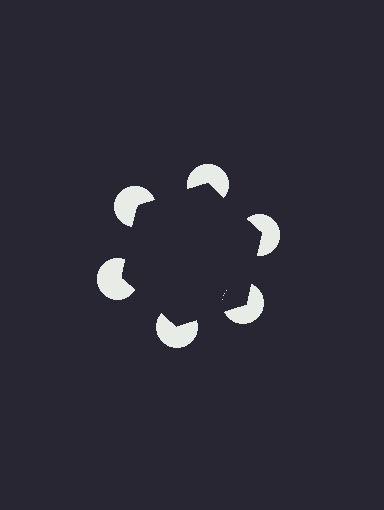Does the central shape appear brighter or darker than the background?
It typically appears slightly darker than the background, even though no actual brightness change is drawn.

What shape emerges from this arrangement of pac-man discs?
An illusory hexagon — its edges are inferred from the aligned wedge cuts in the pac-man discs, not physically drawn.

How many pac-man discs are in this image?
There are 6 — one at each vertex of the illusory hexagon.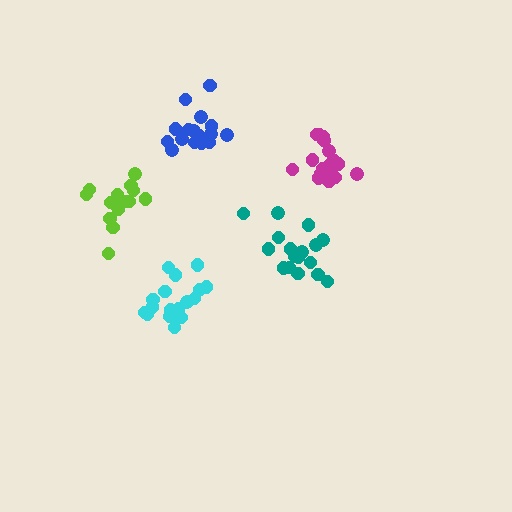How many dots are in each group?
Group 1: 17 dots, Group 2: 17 dots, Group 3: 18 dots, Group 4: 17 dots, Group 5: 15 dots (84 total).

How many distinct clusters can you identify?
There are 5 distinct clusters.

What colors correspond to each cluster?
The clusters are colored: blue, cyan, magenta, teal, lime.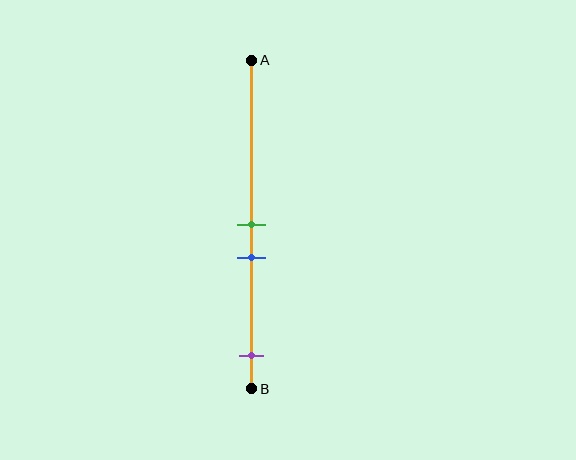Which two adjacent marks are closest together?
The green and blue marks are the closest adjacent pair.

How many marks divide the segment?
There are 3 marks dividing the segment.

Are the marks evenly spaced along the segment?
No, the marks are not evenly spaced.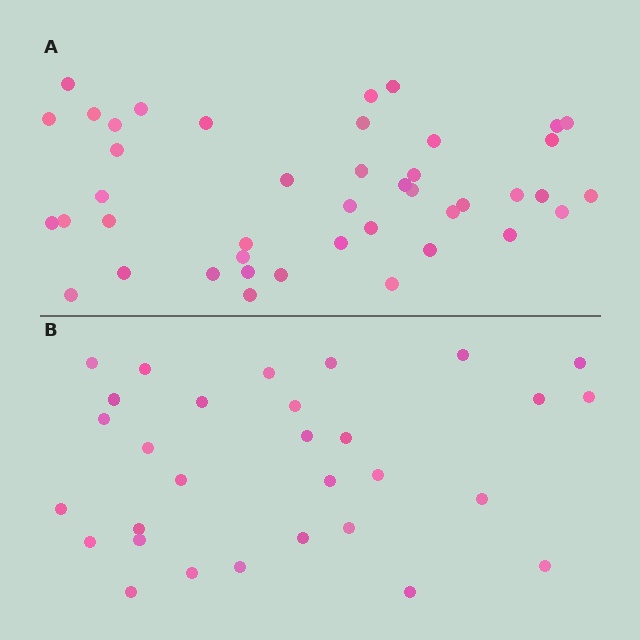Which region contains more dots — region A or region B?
Region A (the top region) has more dots.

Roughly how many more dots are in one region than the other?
Region A has approximately 15 more dots than region B.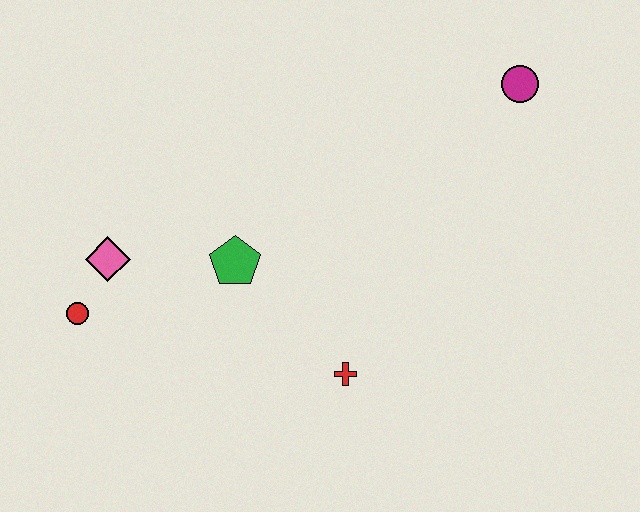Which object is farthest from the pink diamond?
The magenta circle is farthest from the pink diamond.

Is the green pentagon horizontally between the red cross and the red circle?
Yes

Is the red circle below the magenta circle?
Yes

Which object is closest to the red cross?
The green pentagon is closest to the red cross.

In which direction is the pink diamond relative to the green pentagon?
The pink diamond is to the left of the green pentagon.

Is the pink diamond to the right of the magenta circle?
No